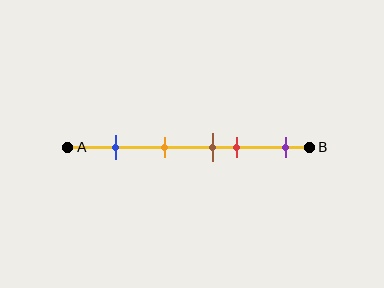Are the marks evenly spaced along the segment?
No, the marks are not evenly spaced.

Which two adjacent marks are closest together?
The brown and red marks are the closest adjacent pair.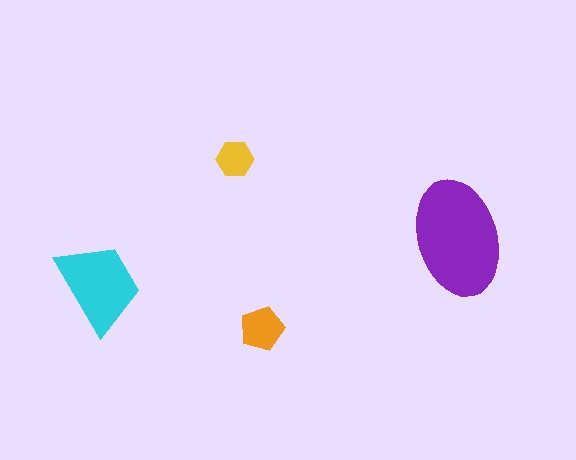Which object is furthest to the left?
The cyan trapezoid is leftmost.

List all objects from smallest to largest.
The yellow hexagon, the orange pentagon, the cyan trapezoid, the purple ellipse.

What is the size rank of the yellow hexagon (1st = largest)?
4th.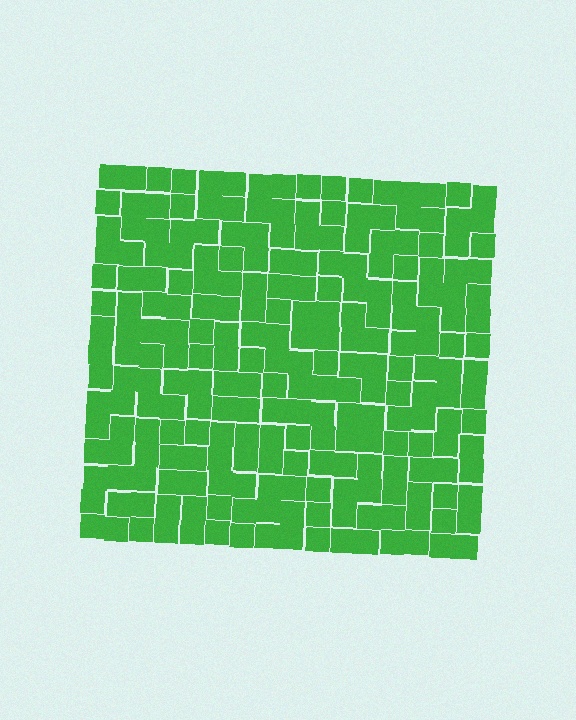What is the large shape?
The large shape is a square.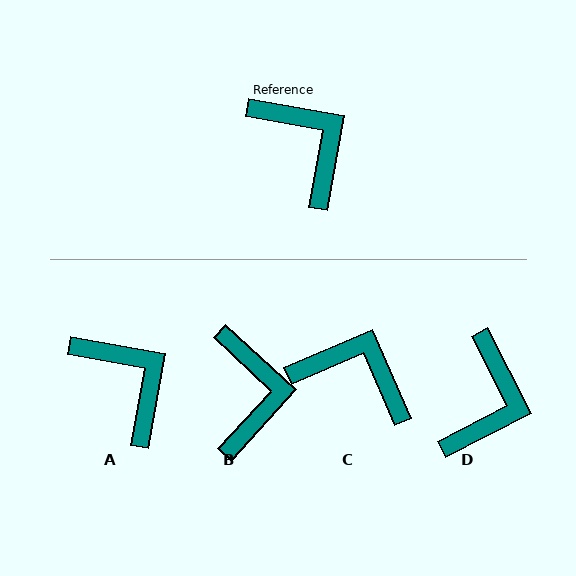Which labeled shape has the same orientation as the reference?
A.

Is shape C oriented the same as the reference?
No, it is off by about 33 degrees.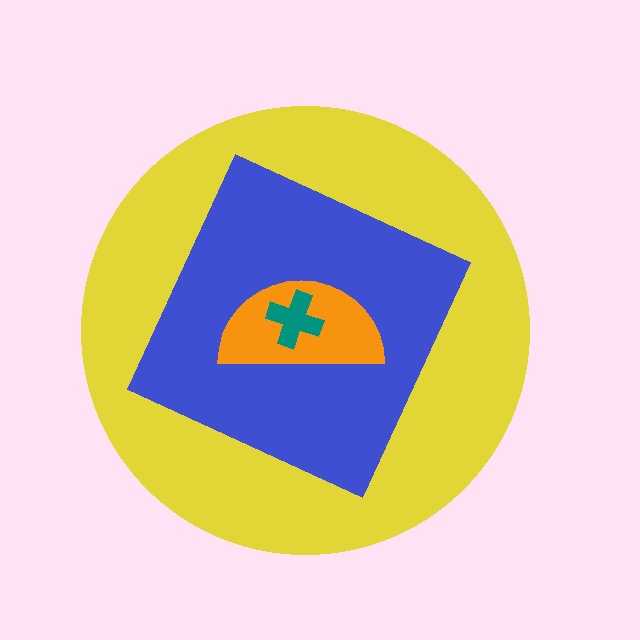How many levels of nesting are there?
4.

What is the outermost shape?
The yellow circle.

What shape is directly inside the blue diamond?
The orange semicircle.